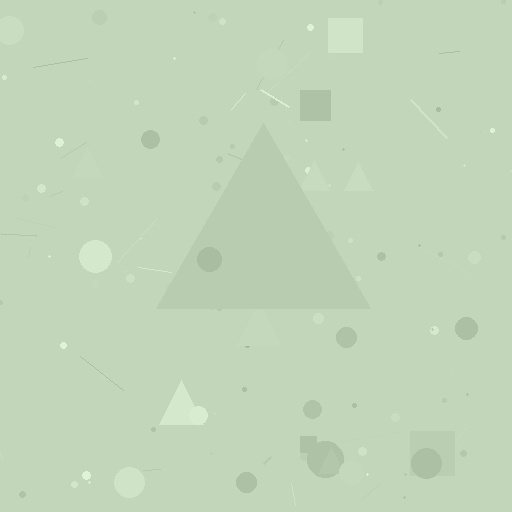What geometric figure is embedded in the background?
A triangle is embedded in the background.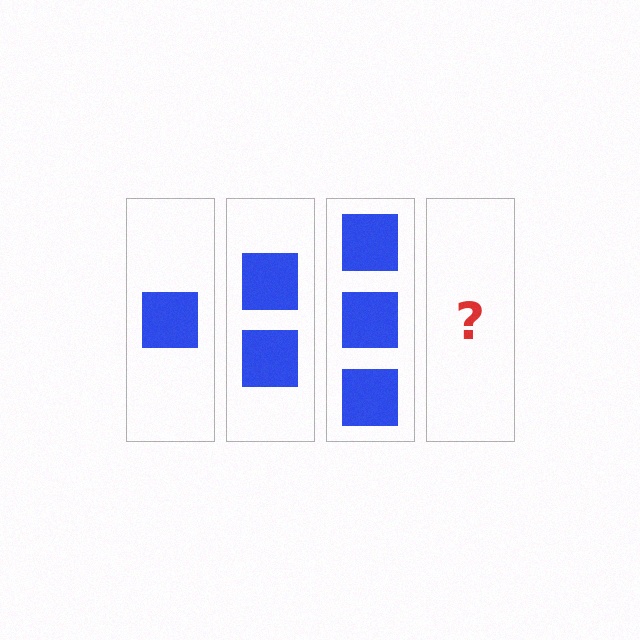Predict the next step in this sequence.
The next step is 4 squares.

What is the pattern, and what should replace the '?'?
The pattern is that each step adds one more square. The '?' should be 4 squares.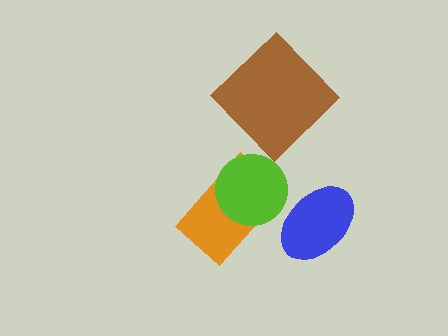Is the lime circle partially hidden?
No, no other shape covers it.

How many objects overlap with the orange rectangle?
1 object overlaps with the orange rectangle.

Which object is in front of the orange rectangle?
The lime circle is in front of the orange rectangle.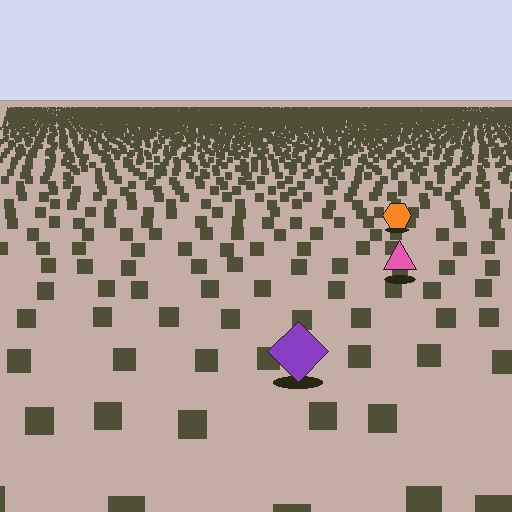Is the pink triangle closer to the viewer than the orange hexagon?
Yes. The pink triangle is closer — you can tell from the texture gradient: the ground texture is coarser near it.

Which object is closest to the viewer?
The purple diamond is closest. The texture marks near it are larger and more spread out.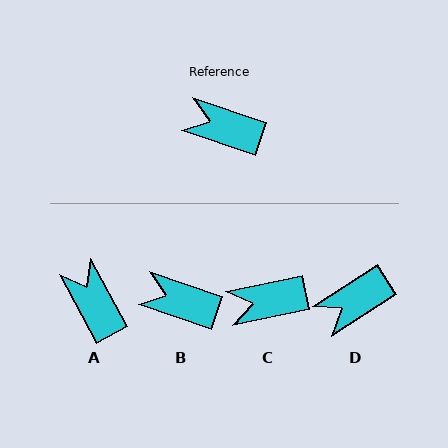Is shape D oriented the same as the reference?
No, it is off by about 51 degrees.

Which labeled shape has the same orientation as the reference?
B.